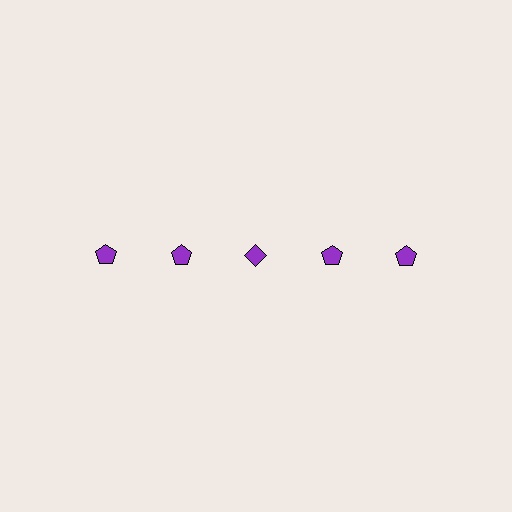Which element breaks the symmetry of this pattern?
The purple diamond in the top row, center column breaks the symmetry. All other shapes are purple pentagons.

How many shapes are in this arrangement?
There are 5 shapes arranged in a grid pattern.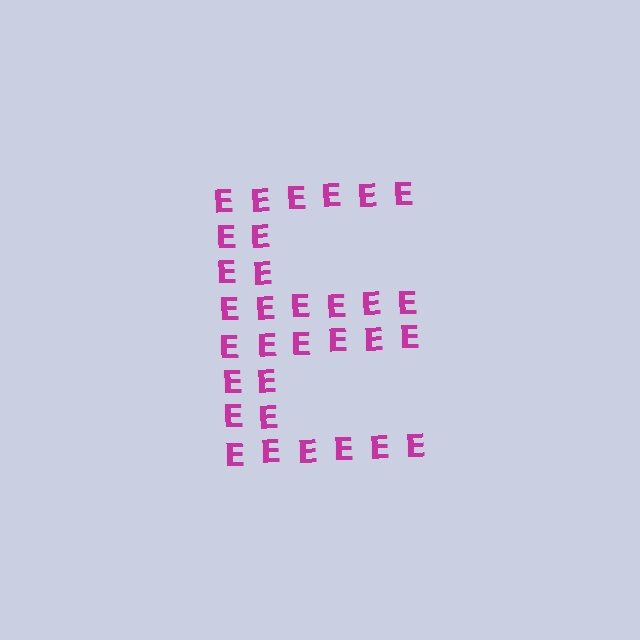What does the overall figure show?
The overall figure shows the letter E.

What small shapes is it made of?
It is made of small letter E's.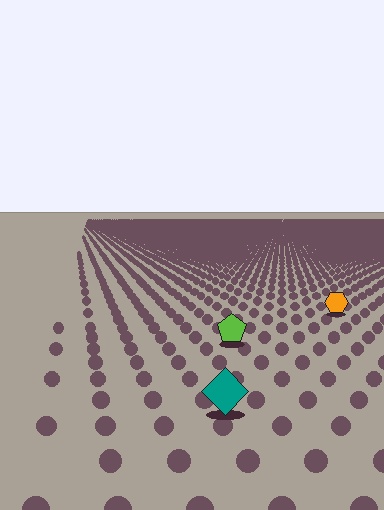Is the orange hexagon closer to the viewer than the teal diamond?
No. The teal diamond is closer — you can tell from the texture gradient: the ground texture is coarser near it.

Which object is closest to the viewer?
The teal diamond is closest. The texture marks near it are larger and more spread out.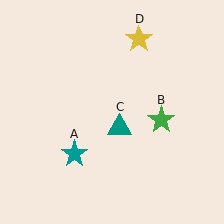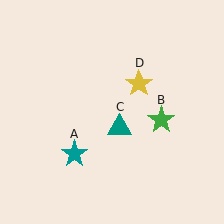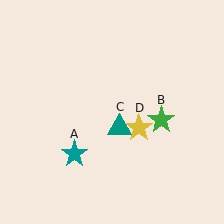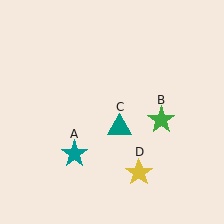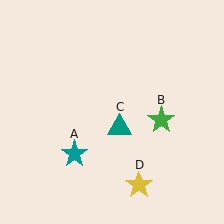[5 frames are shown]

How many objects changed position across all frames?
1 object changed position: yellow star (object D).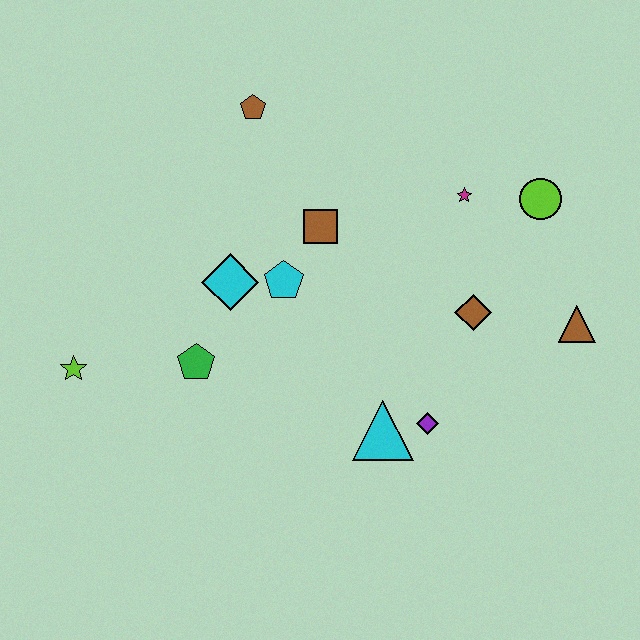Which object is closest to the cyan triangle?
The purple diamond is closest to the cyan triangle.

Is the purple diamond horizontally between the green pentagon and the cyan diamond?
No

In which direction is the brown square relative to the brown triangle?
The brown square is to the left of the brown triangle.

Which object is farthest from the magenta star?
The lime star is farthest from the magenta star.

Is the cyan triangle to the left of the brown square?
No